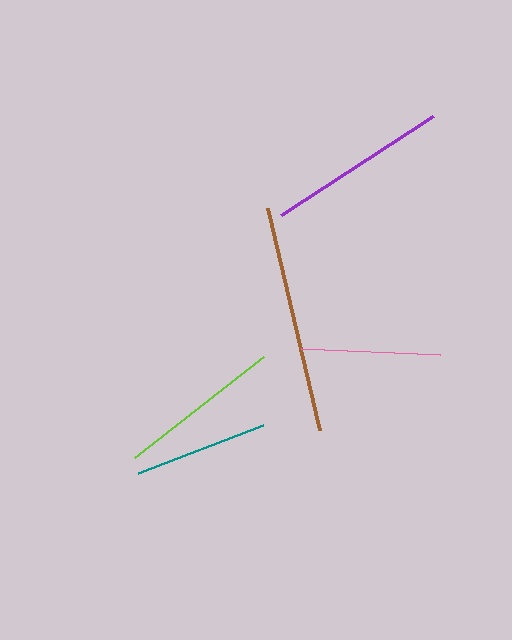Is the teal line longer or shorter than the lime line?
The lime line is longer than the teal line.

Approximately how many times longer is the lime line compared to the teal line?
The lime line is approximately 1.2 times the length of the teal line.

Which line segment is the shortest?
The teal line is the shortest at approximately 134 pixels.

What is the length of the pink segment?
The pink segment is approximately 139 pixels long.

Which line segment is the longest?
The brown line is the longest at approximately 228 pixels.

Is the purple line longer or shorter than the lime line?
The purple line is longer than the lime line.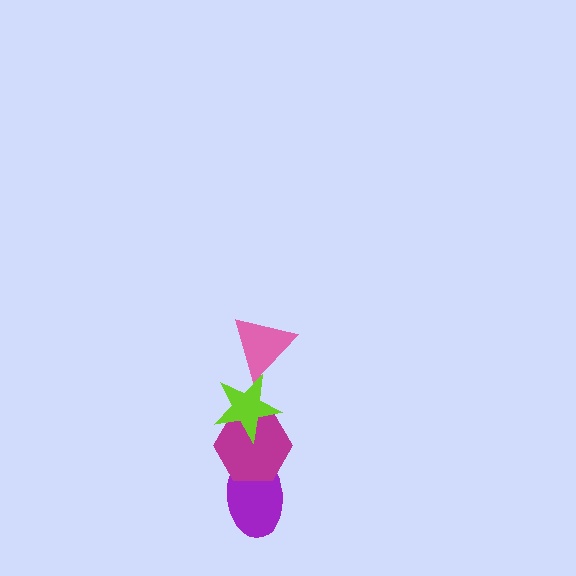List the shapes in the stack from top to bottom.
From top to bottom: the pink triangle, the lime star, the magenta hexagon, the purple ellipse.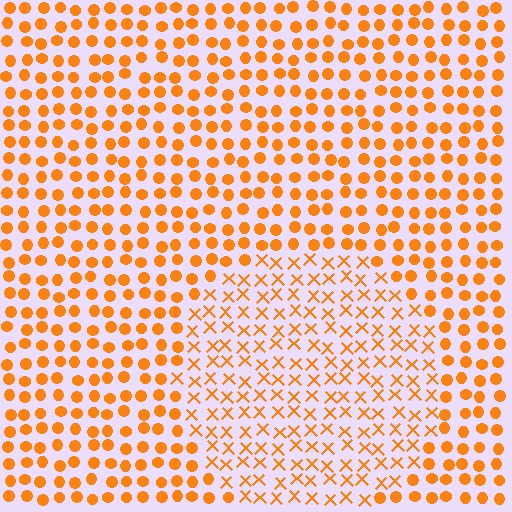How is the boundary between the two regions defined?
The boundary is defined by a change in element shape: X marks inside vs. circles outside. All elements share the same color and spacing.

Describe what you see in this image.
The image is filled with small orange elements arranged in a uniform grid. A circle-shaped region contains X marks, while the surrounding area contains circles. The boundary is defined purely by the change in element shape.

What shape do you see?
I see a circle.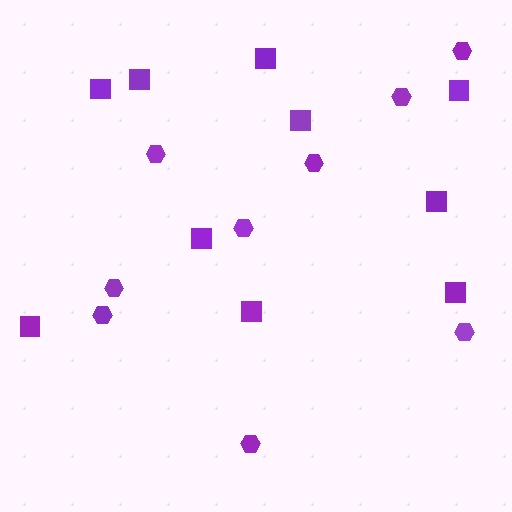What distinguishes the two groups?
There are 2 groups: one group of hexagons (9) and one group of squares (10).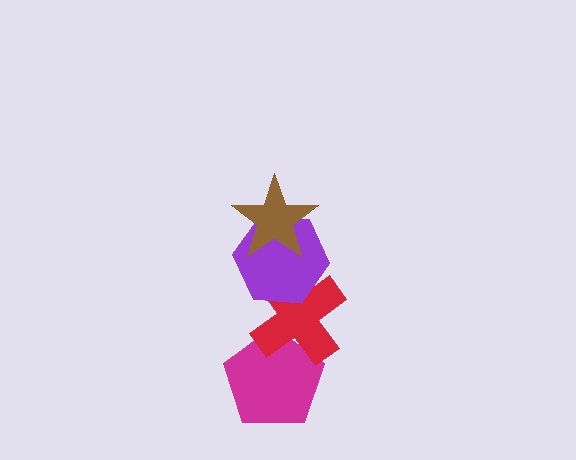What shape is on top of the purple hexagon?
The brown star is on top of the purple hexagon.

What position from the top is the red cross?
The red cross is 3rd from the top.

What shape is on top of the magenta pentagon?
The red cross is on top of the magenta pentagon.